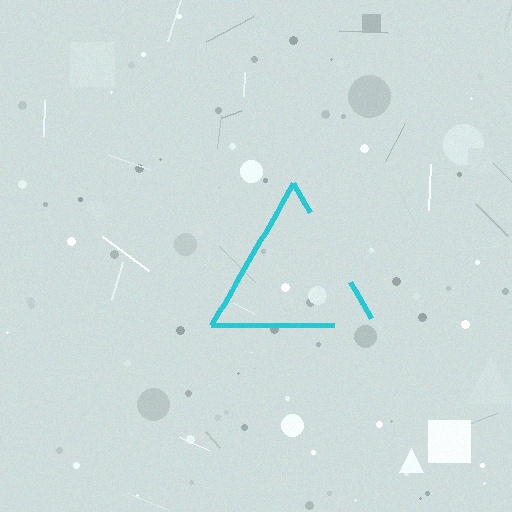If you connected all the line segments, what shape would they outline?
They would outline a triangle.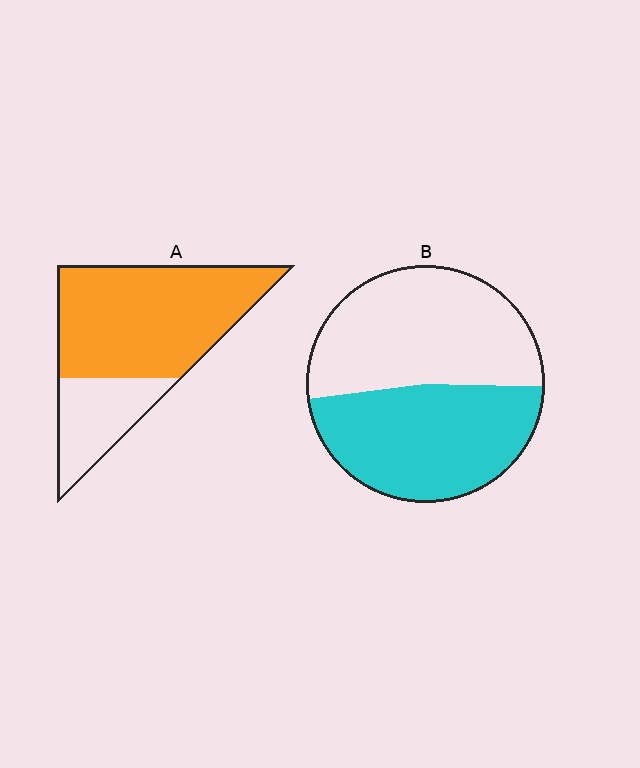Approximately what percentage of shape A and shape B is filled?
A is approximately 70% and B is approximately 50%.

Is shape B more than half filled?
Roughly half.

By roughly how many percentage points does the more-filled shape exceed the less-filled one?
By roughly 25 percentage points (A over B).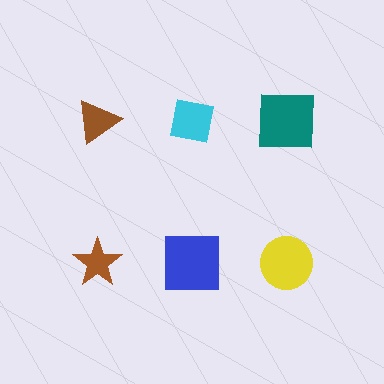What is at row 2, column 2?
A blue square.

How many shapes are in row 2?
3 shapes.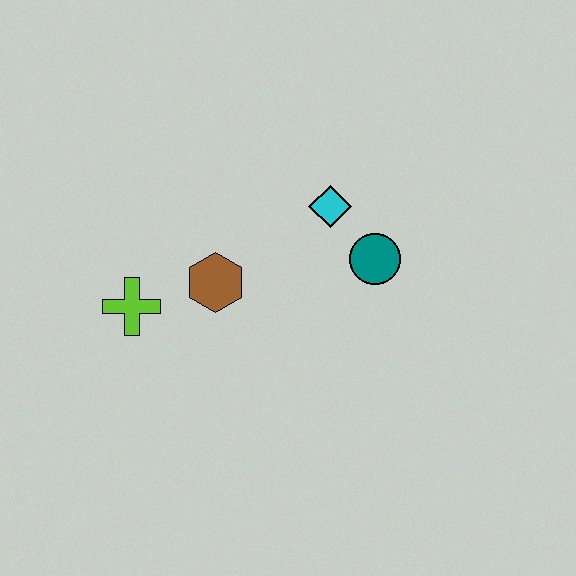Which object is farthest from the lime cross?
The teal circle is farthest from the lime cross.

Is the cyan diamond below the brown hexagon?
No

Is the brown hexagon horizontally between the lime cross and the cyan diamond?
Yes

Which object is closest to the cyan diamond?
The teal circle is closest to the cyan diamond.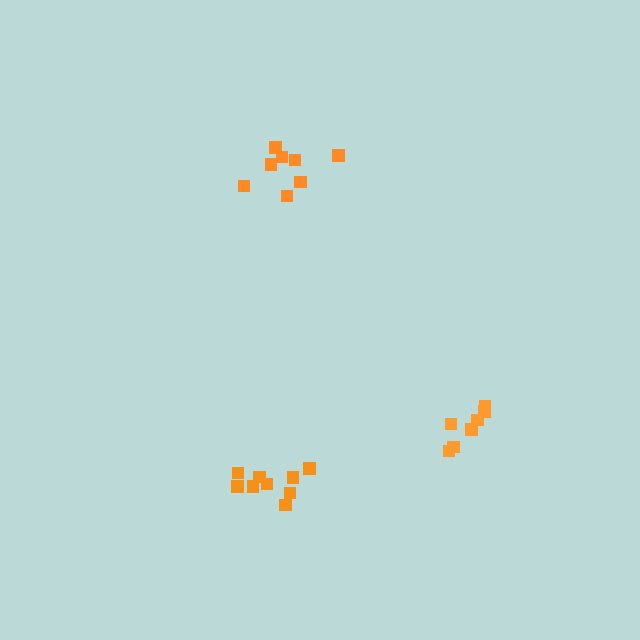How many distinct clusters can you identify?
There are 3 distinct clusters.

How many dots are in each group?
Group 1: 9 dots, Group 2: 8 dots, Group 3: 7 dots (24 total).